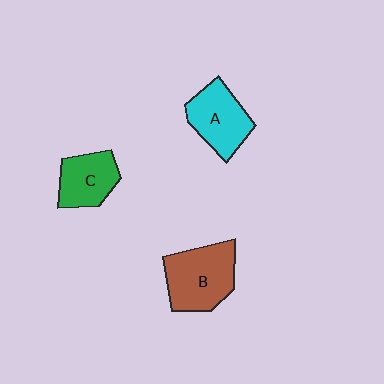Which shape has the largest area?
Shape B (brown).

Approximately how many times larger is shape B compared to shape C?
Approximately 1.4 times.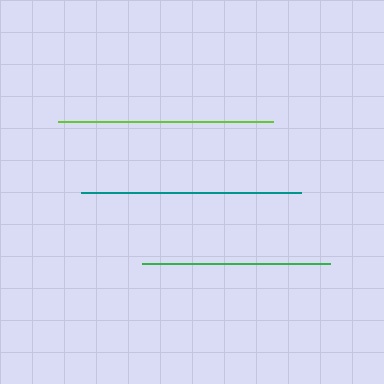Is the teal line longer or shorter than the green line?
The teal line is longer than the green line.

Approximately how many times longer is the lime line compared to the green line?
The lime line is approximately 1.1 times the length of the green line.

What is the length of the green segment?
The green segment is approximately 187 pixels long.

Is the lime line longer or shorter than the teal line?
The teal line is longer than the lime line.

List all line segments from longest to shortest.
From longest to shortest: teal, lime, green.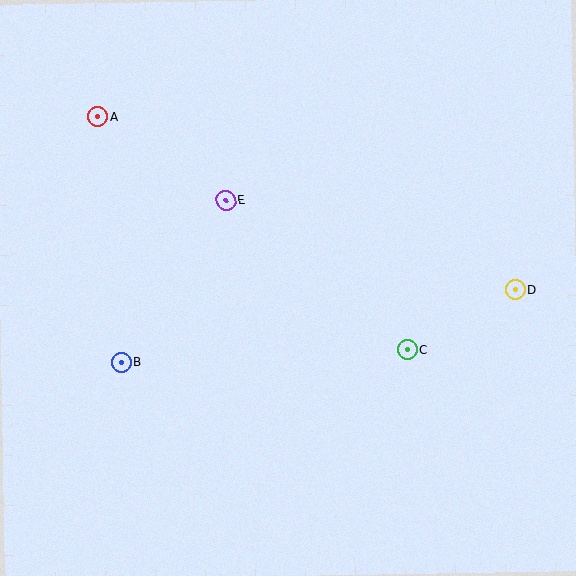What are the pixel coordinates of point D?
Point D is at (516, 290).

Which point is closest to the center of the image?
Point E at (226, 200) is closest to the center.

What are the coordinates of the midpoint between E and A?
The midpoint between E and A is at (162, 159).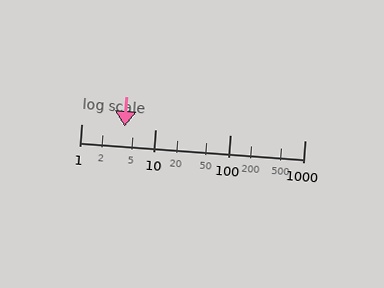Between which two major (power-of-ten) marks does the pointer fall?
The pointer is between 1 and 10.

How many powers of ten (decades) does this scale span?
The scale spans 3 decades, from 1 to 1000.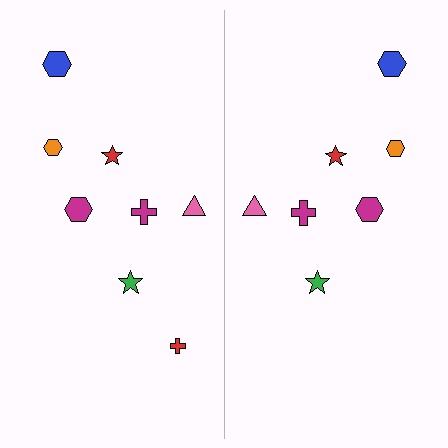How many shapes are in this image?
There are 15 shapes in this image.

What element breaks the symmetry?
A red cross is missing from the right side.